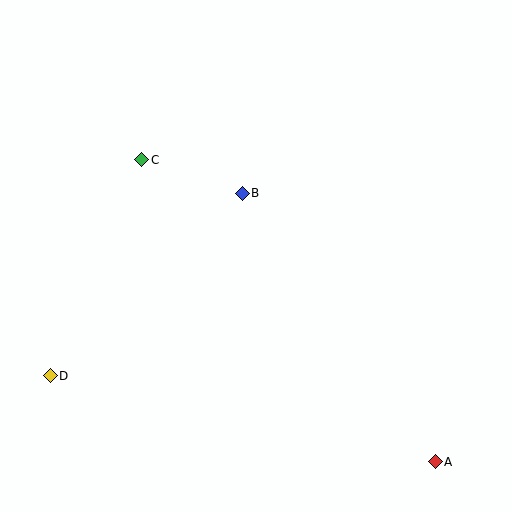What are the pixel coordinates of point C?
Point C is at (142, 160).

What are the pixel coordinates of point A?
Point A is at (435, 462).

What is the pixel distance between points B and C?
The distance between B and C is 106 pixels.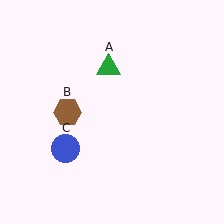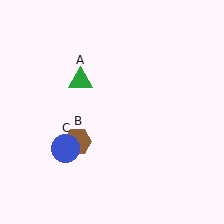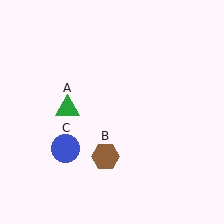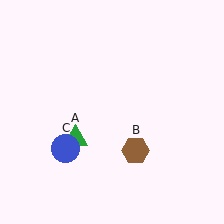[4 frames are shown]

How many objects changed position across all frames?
2 objects changed position: green triangle (object A), brown hexagon (object B).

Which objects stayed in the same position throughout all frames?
Blue circle (object C) remained stationary.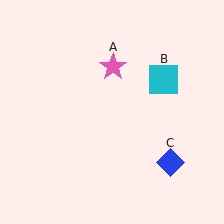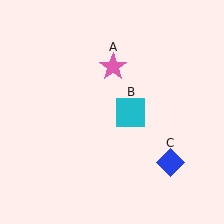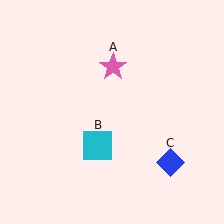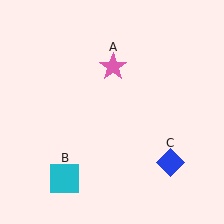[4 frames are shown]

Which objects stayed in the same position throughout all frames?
Pink star (object A) and blue diamond (object C) remained stationary.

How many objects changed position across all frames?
1 object changed position: cyan square (object B).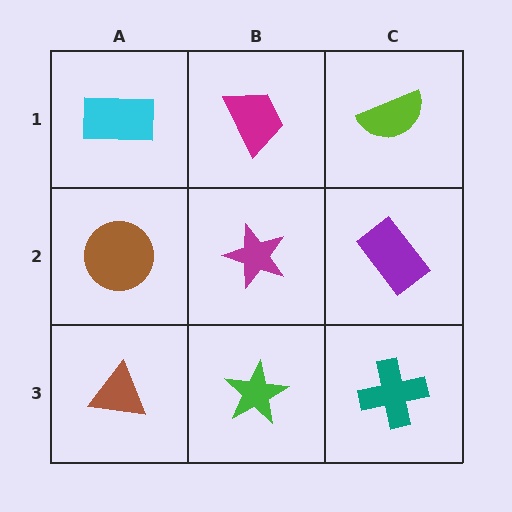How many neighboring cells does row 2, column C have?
3.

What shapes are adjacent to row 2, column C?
A lime semicircle (row 1, column C), a teal cross (row 3, column C), a magenta star (row 2, column B).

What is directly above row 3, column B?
A magenta star.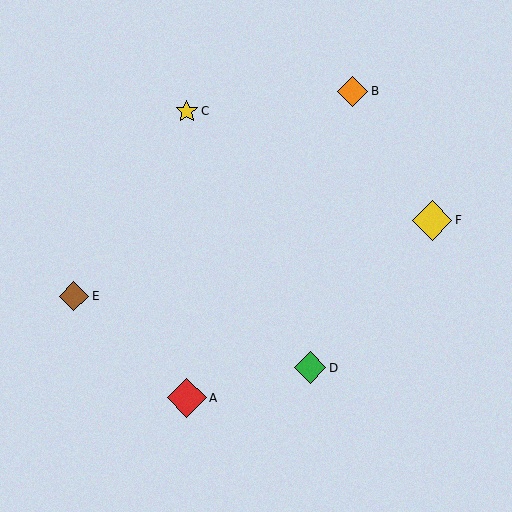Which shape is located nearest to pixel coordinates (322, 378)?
The green diamond (labeled D) at (310, 368) is nearest to that location.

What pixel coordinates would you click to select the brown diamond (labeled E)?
Click at (74, 296) to select the brown diamond E.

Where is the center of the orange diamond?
The center of the orange diamond is at (353, 91).